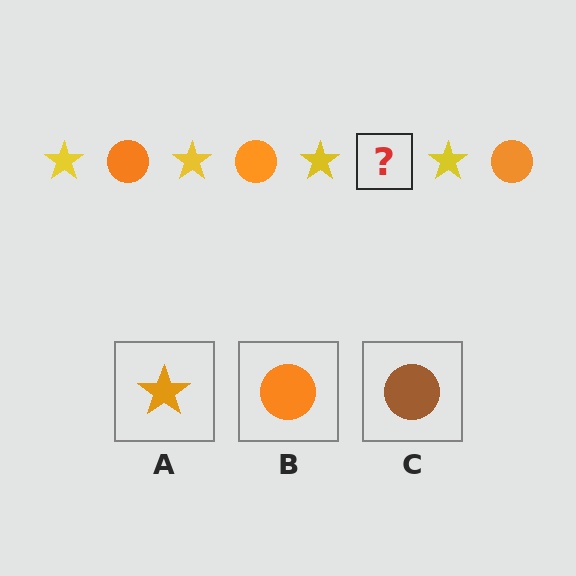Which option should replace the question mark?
Option B.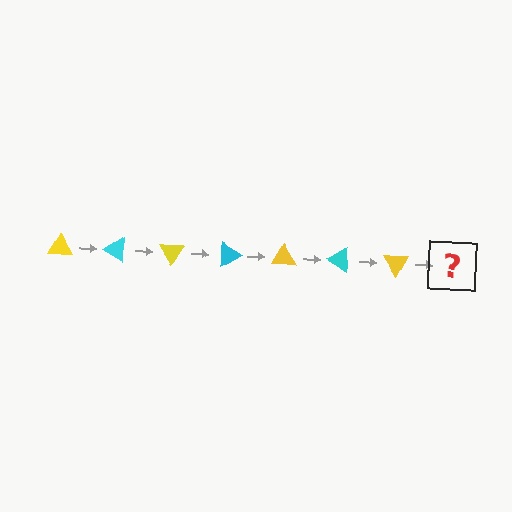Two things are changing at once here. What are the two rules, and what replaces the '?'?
The two rules are that it rotates 30 degrees each step and the color cycles through yellow and cyan. The '?' should be a cyan triangle, rotated 210 degrees from the start.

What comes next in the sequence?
The next element should be a cyan triangle, rotated 210 degrees from the start.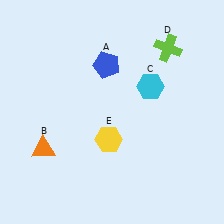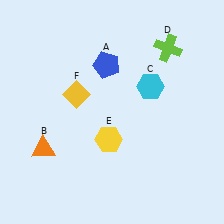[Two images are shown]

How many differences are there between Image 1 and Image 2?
There is 1 difference between the two images.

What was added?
A yellow diamond (F) was added in Image 2.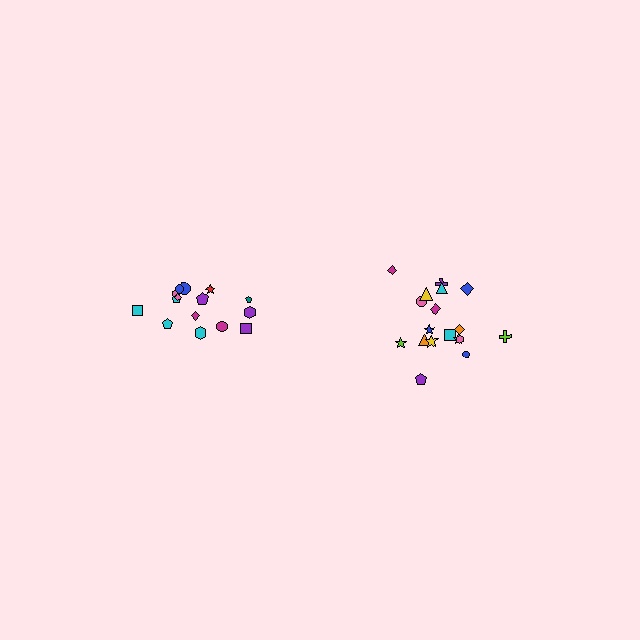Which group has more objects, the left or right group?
The right group.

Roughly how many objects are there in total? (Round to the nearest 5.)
Roughly 35 objects in total.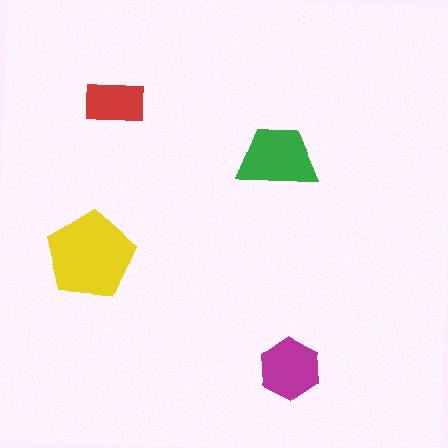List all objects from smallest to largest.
The red rectangle, the magenta hexagon, the green trapezoid, the yellow pentagon.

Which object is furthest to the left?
The yellow pentagon is leftmost.